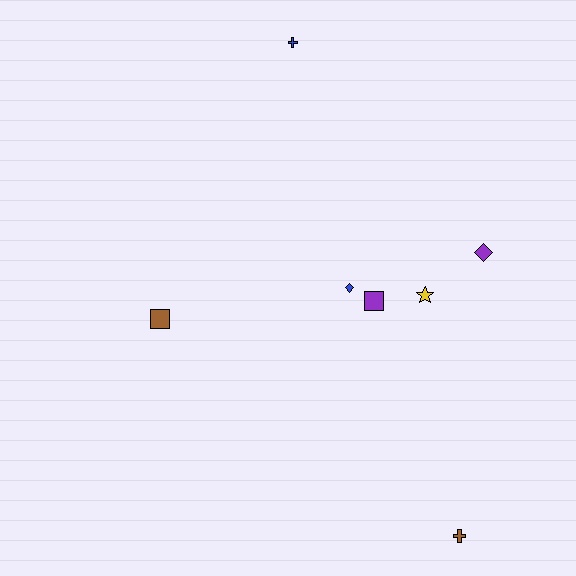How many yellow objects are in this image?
There is 1 yellow object.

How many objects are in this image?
There are 7 objects.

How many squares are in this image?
There are 2 squares.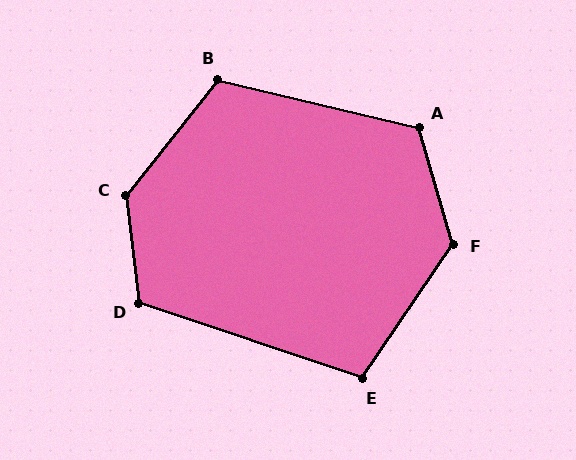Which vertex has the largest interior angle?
C, at approximately 135 degrees.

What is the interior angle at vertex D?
Approximately 116 degrees (obtuse).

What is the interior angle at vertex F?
Approximately 129 degrees (obtuse).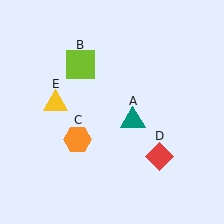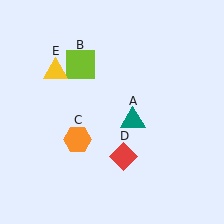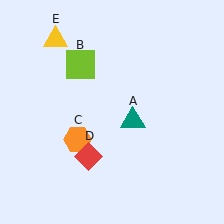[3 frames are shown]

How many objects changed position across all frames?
2 objects changed position: red diamond (object D), yellow triangle (object E).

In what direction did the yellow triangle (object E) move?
The yellow triangle (object E) moved up.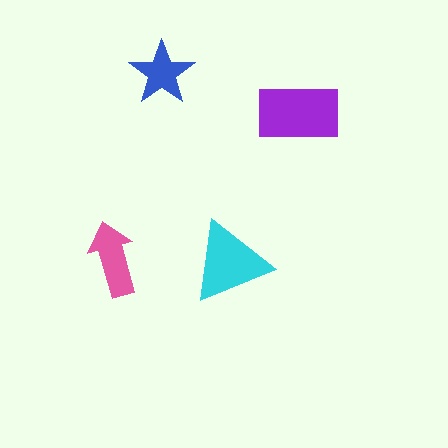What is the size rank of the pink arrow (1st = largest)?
3rd.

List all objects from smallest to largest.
The blue star, the pink arrow, the cyan triangle, the purple rectangle.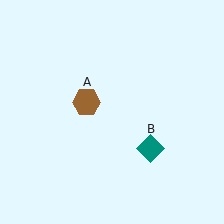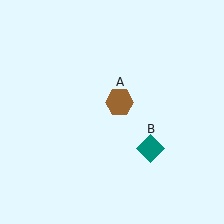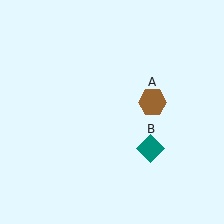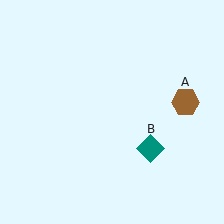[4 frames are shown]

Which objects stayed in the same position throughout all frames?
Teal diamond (object B) remained stationary.